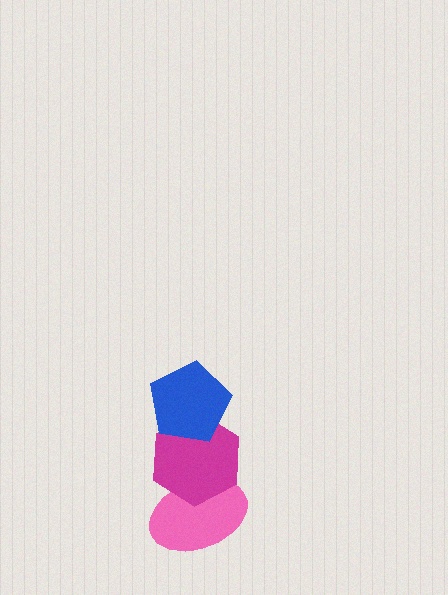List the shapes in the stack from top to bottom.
From top to bottom: the blue pentagon, the magenta hexagon, the pink ellipse.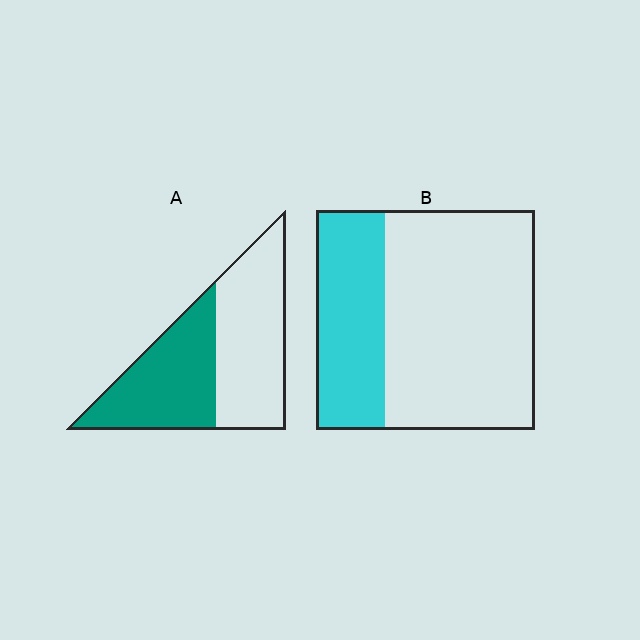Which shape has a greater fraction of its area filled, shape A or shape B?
Shape A.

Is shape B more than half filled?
No.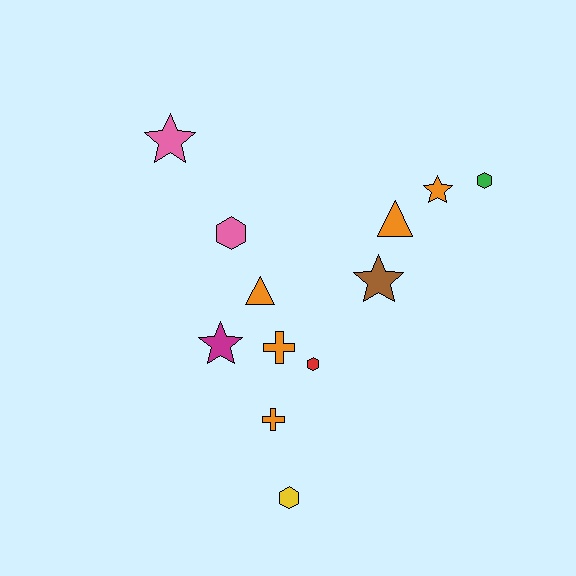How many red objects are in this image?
There is 1 red object.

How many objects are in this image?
There are 12 objects.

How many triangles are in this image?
There are 2 triangles.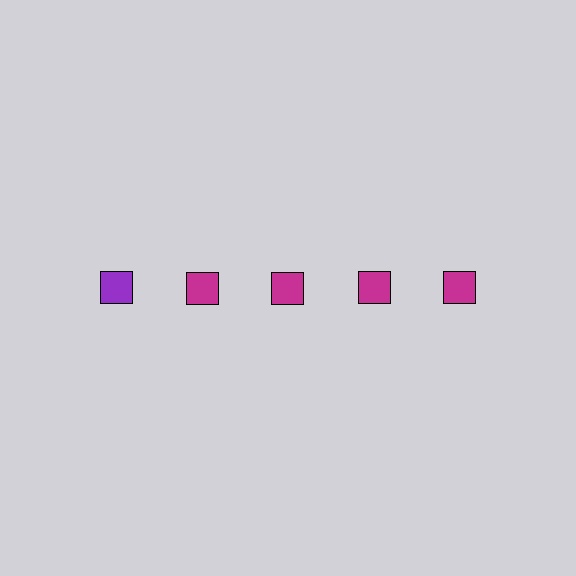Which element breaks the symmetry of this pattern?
The purple square in the top row, leftmost column breaks the symmetry. All other shapes are magenta squares.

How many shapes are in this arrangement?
There are 5 shapes arranged in a grid pattern.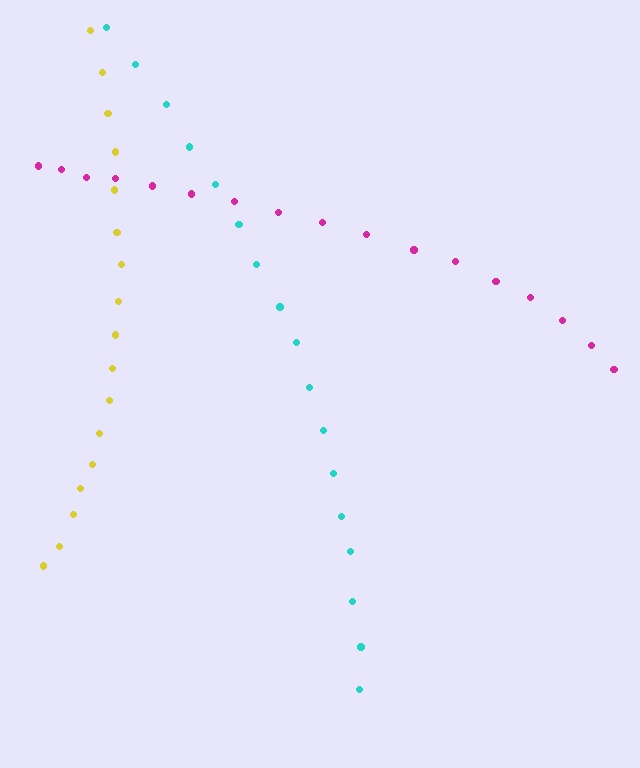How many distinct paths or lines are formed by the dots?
There are 3 distinct paths.